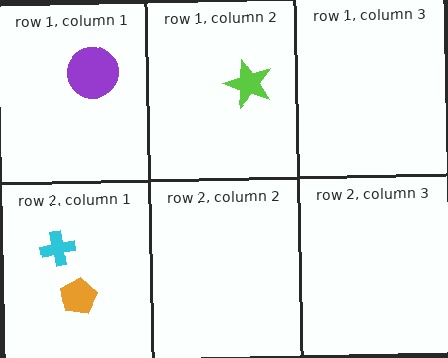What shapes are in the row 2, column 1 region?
The cyan cross, the orange pentagon.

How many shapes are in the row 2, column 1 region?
2.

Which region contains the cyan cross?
The row 2, column 1 region.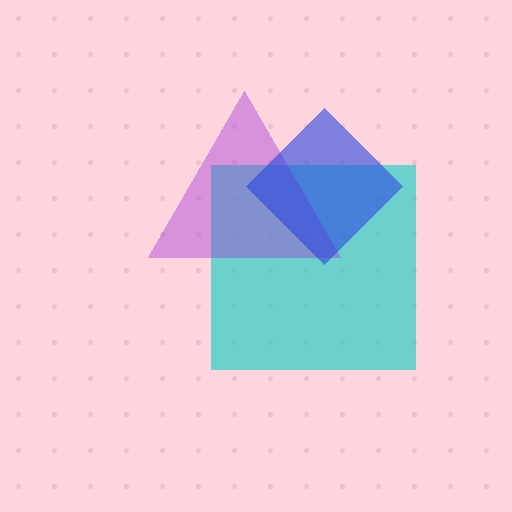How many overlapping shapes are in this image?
There are 3 overlapping shapes in the image.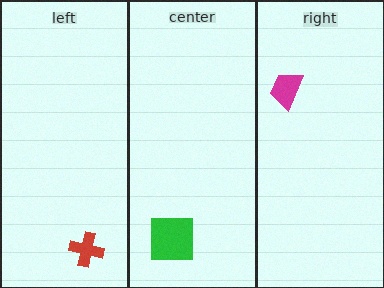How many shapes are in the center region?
1.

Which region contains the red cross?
The left region.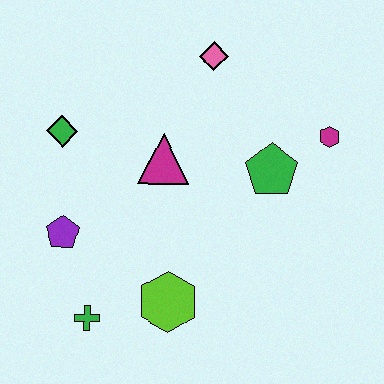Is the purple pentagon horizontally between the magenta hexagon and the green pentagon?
No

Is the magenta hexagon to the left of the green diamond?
No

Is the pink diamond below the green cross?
No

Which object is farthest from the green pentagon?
The green cross is farthest from the green pentagon.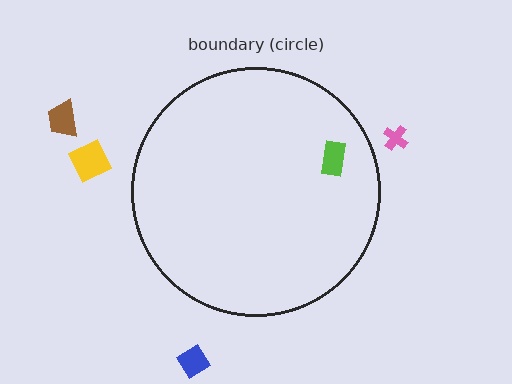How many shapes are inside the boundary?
1 inside, 4 outside.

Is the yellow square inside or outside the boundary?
Outside.